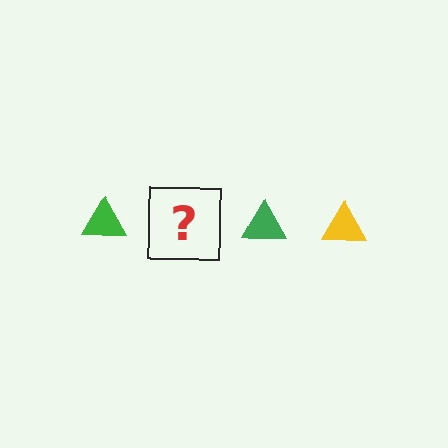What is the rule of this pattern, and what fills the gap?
The rule is that the pattern cycles through green, yellow triangles. The gap should be filled with a yellow triangle.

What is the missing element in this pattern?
The missing element is a yellow triangle.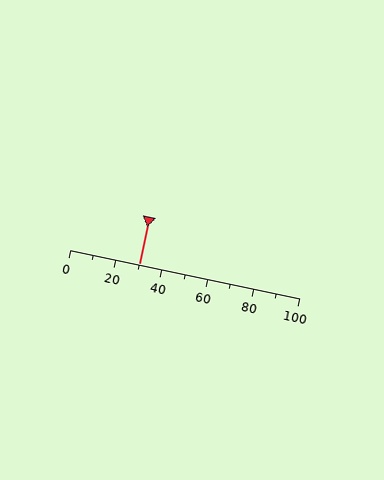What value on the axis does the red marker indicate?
The marker indicates approximately 30.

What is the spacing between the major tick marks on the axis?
The major ticks are spaced 20 apart.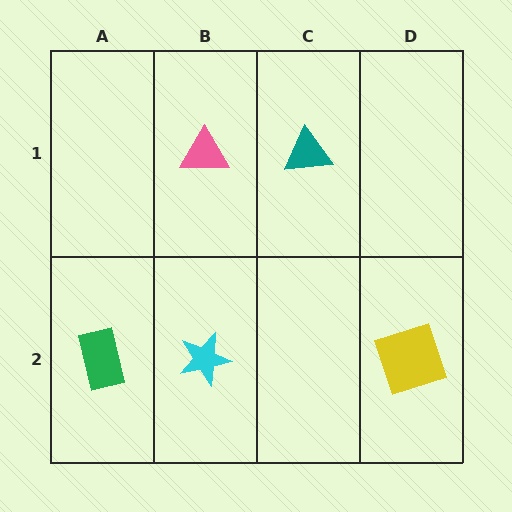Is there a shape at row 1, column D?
No, that cell is empty.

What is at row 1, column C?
A teal triangle.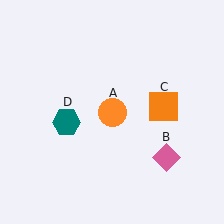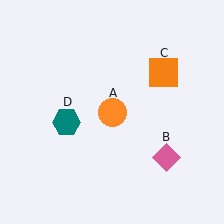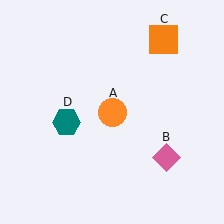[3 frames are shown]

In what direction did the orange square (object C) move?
The orange square (object C) moved up.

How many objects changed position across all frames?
1 object changed position: orange square (object C).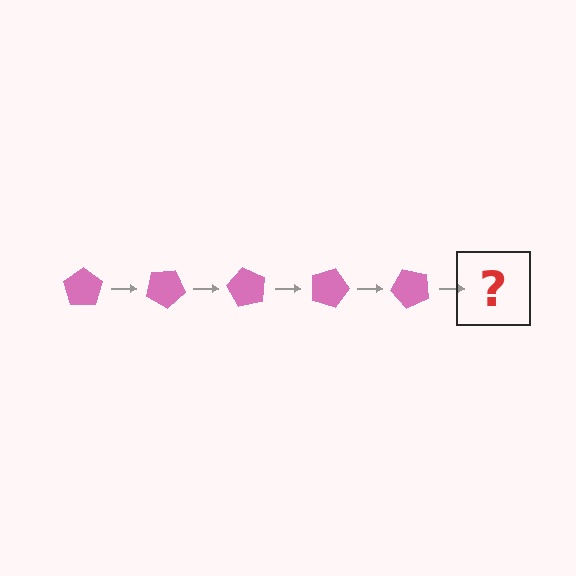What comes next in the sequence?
The next element should be a pink pentagon rotated 150 degrees.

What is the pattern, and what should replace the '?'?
The pattern is that the pentagon rotates 30 degrees each step. The '?' should be a pink pentagon rotated 150 degrees.